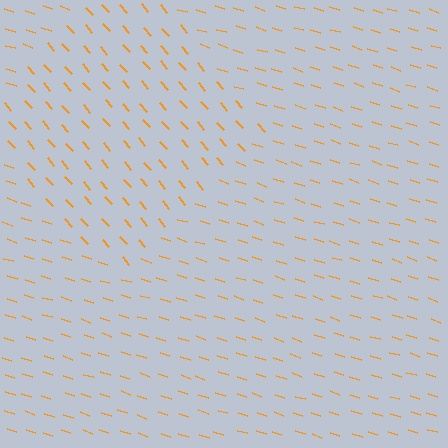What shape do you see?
I see a diamond.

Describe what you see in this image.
The image is filled with small orange line segments. A diamond region in the image has lines oriented differently from the surrounding lines, creating a visible texture boundary.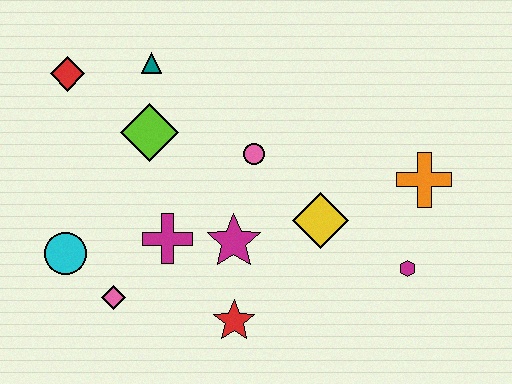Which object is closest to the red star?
The magenta star is closest to the red star.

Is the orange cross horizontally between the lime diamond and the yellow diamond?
No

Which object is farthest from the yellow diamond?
The red diamond is farthest from the yellow diamond.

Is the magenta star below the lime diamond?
Yes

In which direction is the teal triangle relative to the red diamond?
The teal triangle is to the right of the red diamond.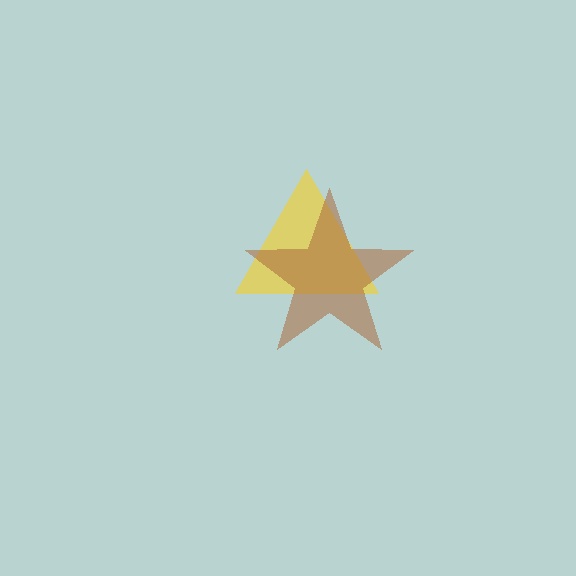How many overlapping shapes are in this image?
There are 2 overlapping shapes in the image.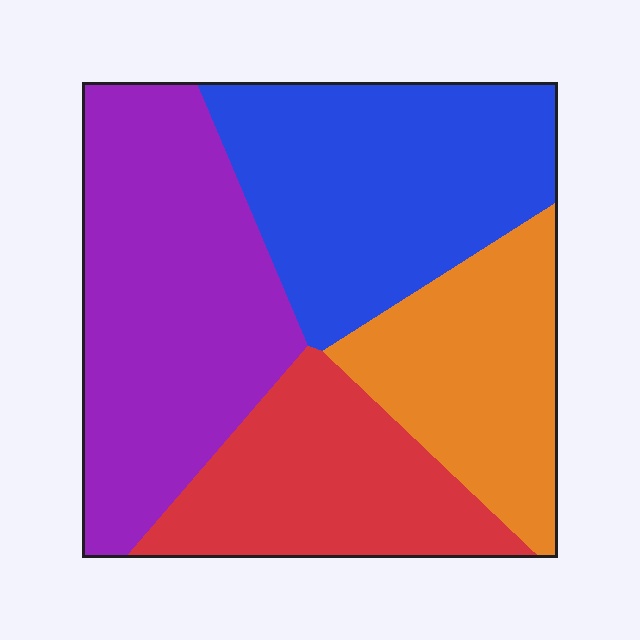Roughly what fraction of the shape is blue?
Blue covers roughly 30% of the shape.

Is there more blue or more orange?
Blue.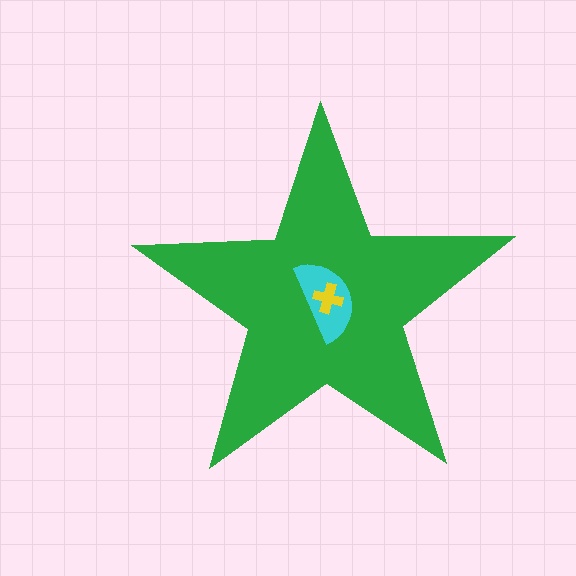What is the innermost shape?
The yellow cross.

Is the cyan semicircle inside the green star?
Yes.